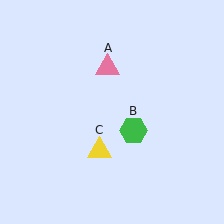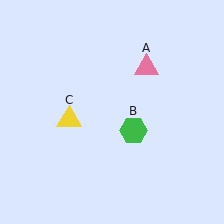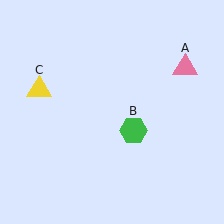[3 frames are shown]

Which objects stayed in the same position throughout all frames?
Green hexagon (object B) remained stationary.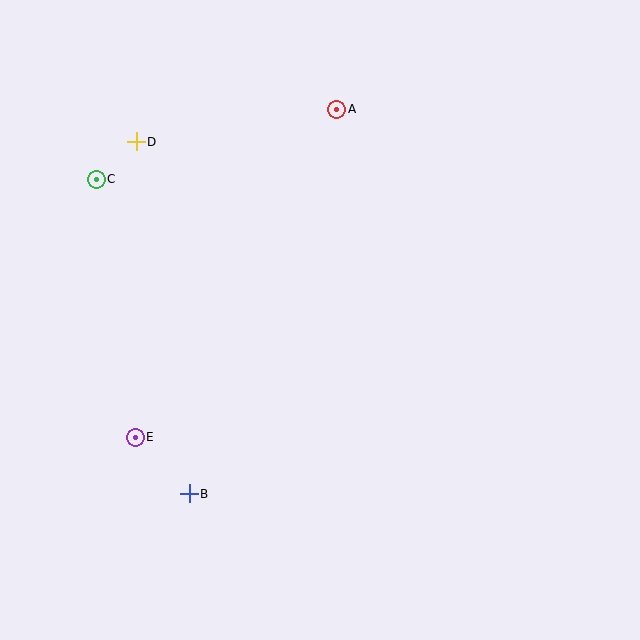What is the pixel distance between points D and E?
The distance between D and E is 296 pixels.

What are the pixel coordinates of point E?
Point E is at (135, 437).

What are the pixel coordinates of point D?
Point D is at (136, 142).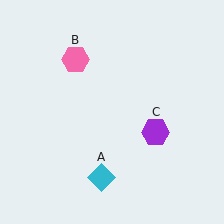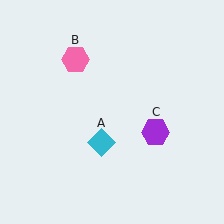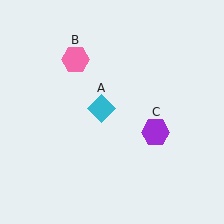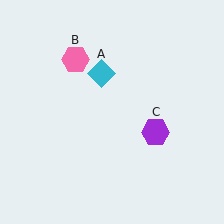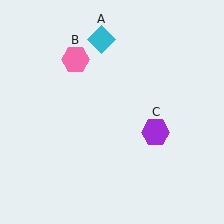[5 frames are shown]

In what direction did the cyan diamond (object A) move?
The cyan diamond (object A) moved up.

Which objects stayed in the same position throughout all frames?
Pink hexagon (object B) and purple hexagon (object C) remained stationary.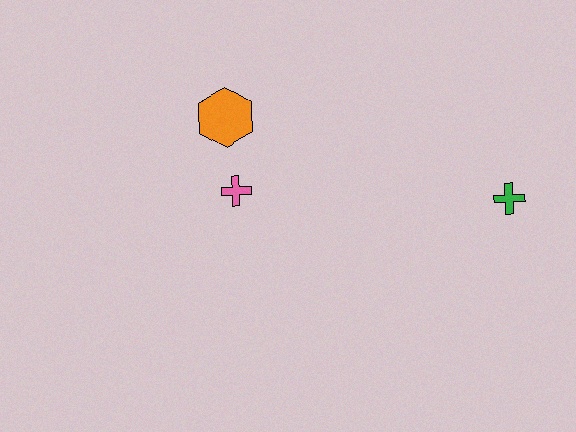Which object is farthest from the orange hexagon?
The green cross is farthest from the orange hexagon.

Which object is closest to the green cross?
The pink cross is closest to the green cross.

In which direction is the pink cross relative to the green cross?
The pink cross is to the left of the green cross.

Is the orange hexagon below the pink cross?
No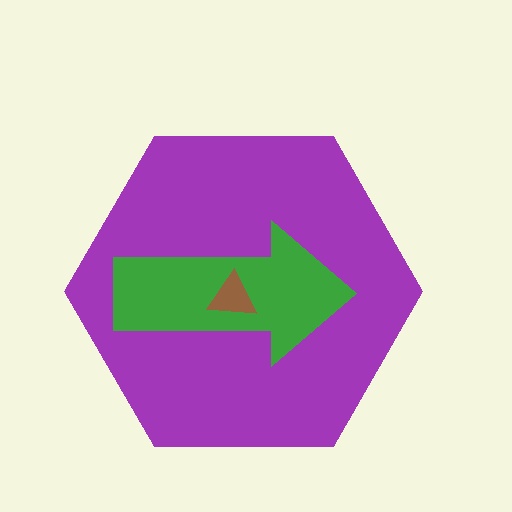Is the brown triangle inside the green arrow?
Yes.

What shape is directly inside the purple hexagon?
The green arrow.